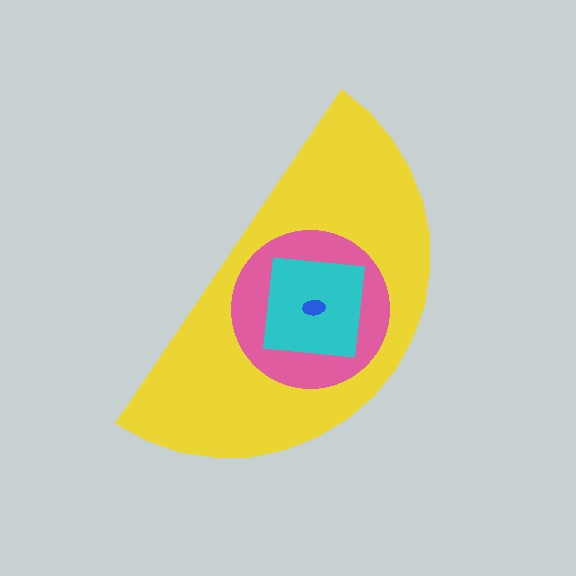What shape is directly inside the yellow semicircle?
The pink circle.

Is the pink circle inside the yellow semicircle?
Yes.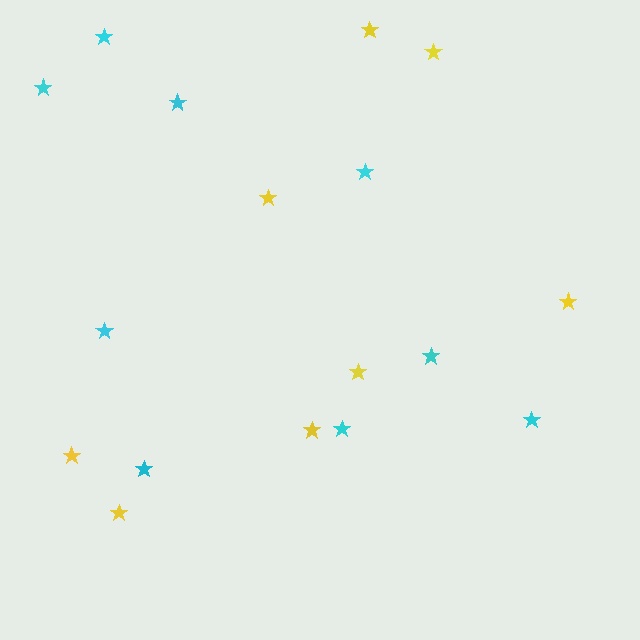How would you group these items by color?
There are 2 groups: one group of yellow stars (8) and one group of cyan stars (9).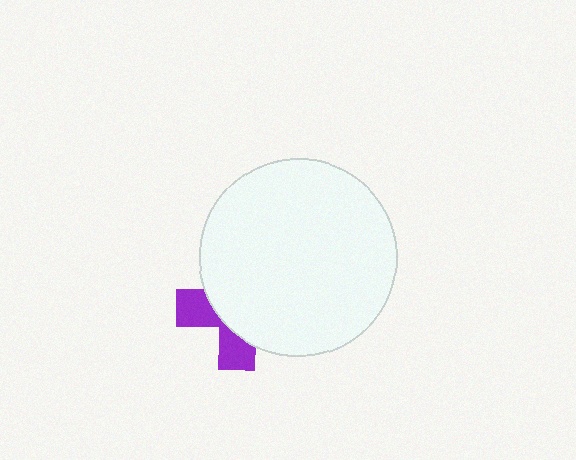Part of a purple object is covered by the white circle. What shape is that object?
It is a cross.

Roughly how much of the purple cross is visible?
A small part of it is visible (roughly 34%).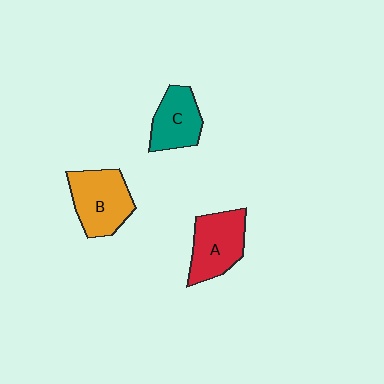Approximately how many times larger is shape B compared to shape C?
Approximately 1.3 times.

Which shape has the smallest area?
Shape C (teal).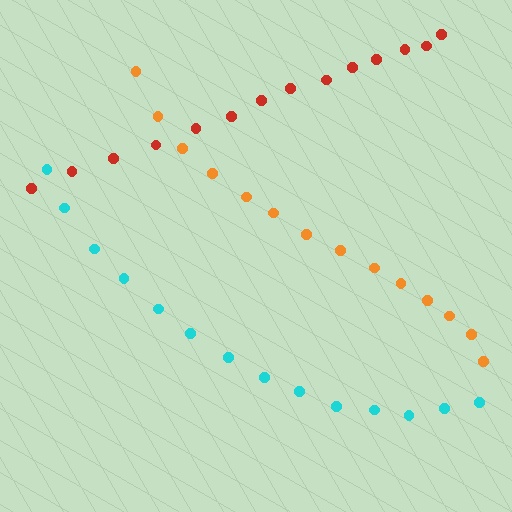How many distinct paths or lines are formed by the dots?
There are 3 distinct paths.